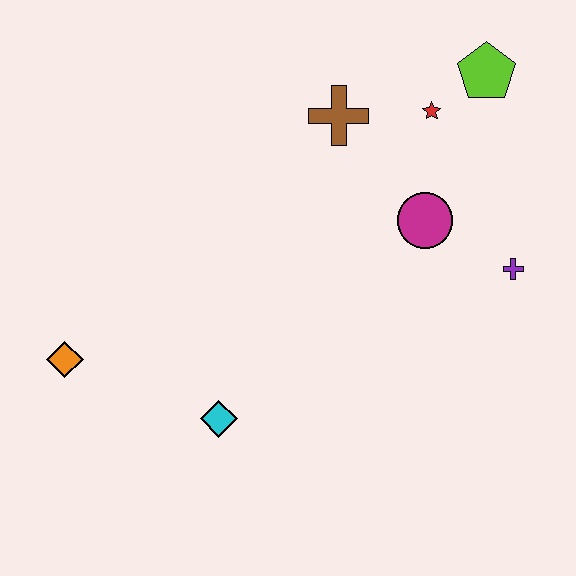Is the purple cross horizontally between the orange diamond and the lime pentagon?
No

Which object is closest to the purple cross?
The magenta circle is closest to the purple cross.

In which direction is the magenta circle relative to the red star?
The magenta circle is below the red star.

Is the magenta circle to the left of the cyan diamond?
No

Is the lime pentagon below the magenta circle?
No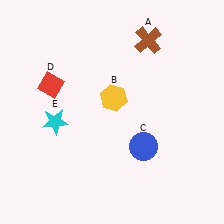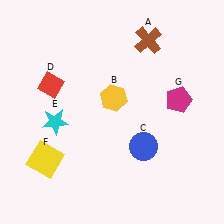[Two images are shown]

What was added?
A yellow square (F), a magenta pentagon (G) were added in Image 2.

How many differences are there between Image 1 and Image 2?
There are 2 differences between the two images.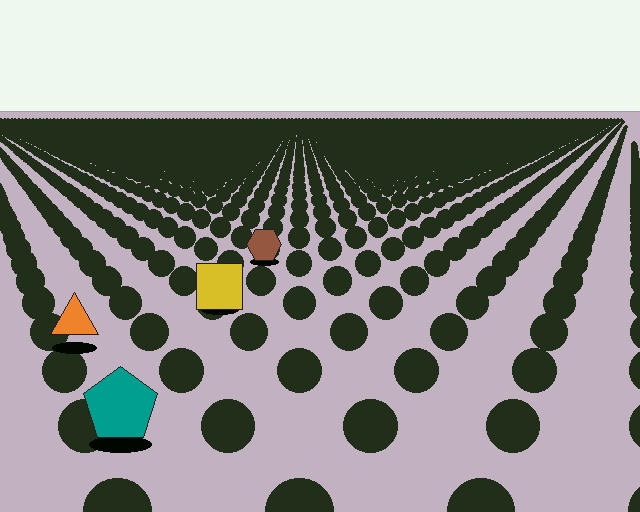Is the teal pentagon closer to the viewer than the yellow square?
Yes. The teal pentagon is closer — you can tell from the texture gradient: the ground texture is coarser near it.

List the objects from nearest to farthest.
From nearest to farthest: the teal pentagon, the orange triangle, the yellow square, the brown hexagon.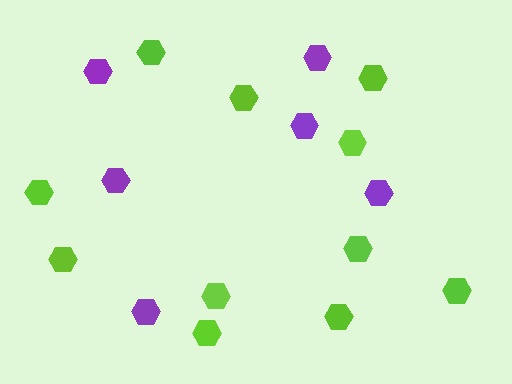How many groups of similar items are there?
There are 2 groups: one group of lime hexagons (11) and one group of purple hexagons (6).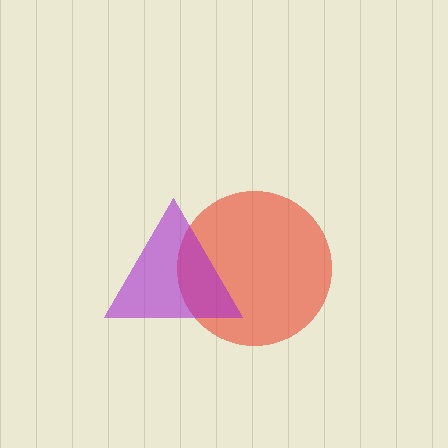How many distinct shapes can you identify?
There are 2 distinct shapes: a red circle, a purple triangle.